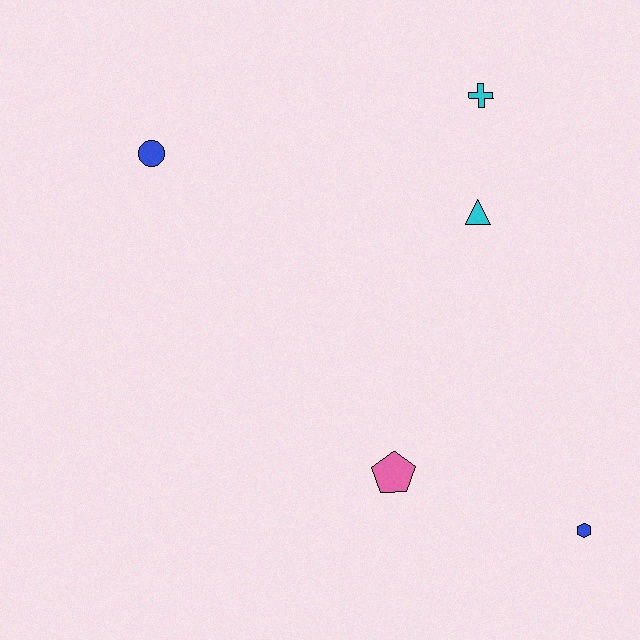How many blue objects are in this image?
There are 2 blue objects.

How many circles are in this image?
There is 1 circle.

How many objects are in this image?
There are 5 objects.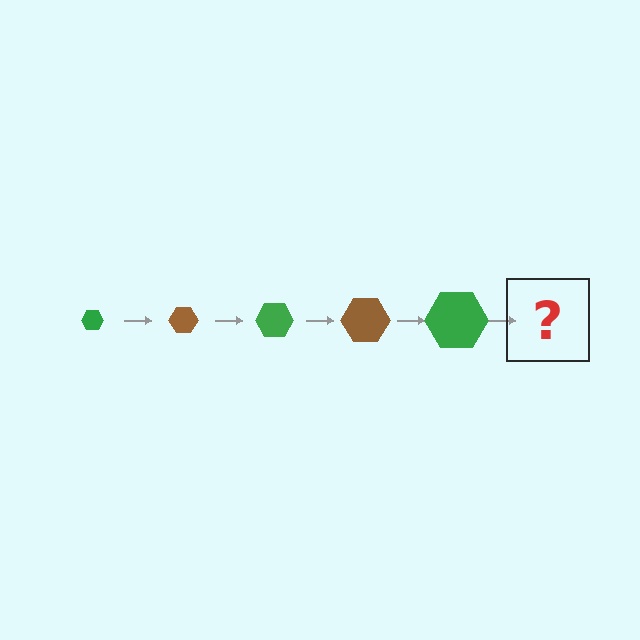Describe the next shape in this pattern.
It should be a brown hexagon, larger than the previous one.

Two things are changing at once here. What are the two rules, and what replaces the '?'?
The two rules are that the hexagon grows larger each step and the color cycles through green and brown. The '?' should be a brown hexagon, larger than the previous one.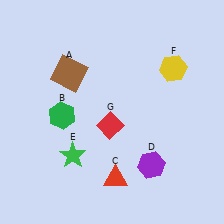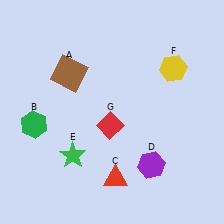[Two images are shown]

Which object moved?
The green hexagon (B) moved left.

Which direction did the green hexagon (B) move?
The green hexagon (B) moved left.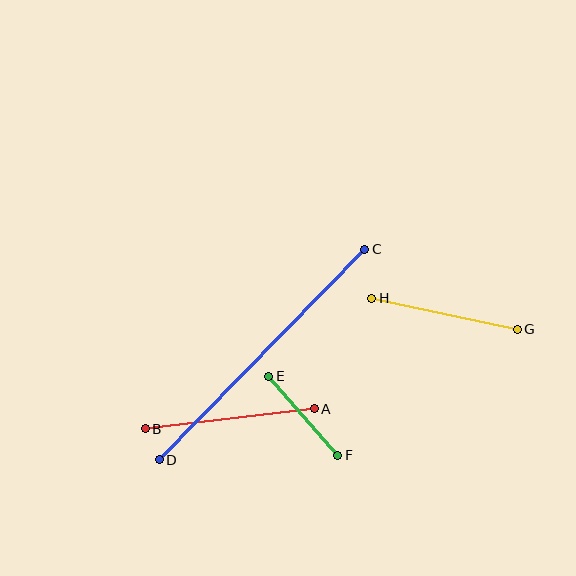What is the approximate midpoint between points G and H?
The midpoint is at approximately (445, 314) pixels.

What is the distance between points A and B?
The distance is approximately 170 pixels.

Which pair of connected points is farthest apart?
Points C and D are farthest apart.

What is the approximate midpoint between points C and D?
The midpoint is at approximately (262, 354) pixels.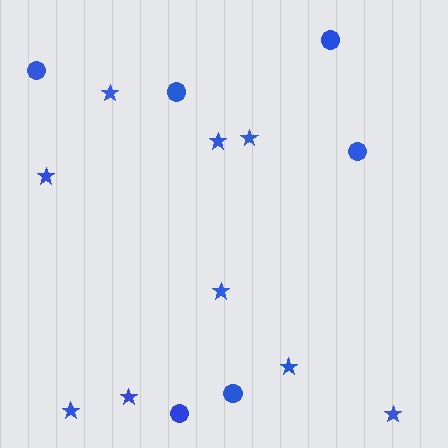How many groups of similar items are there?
There are 2 groups: one group of circles (6) and one group of stars (9).